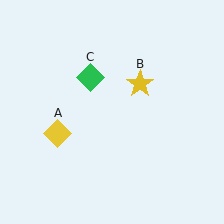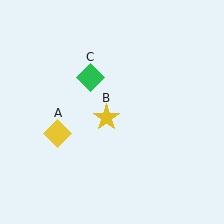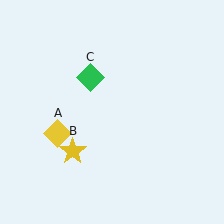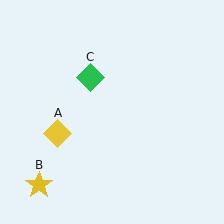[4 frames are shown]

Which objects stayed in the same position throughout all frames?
Yellow diamond (object A) and green diamond (object C) remained stationary.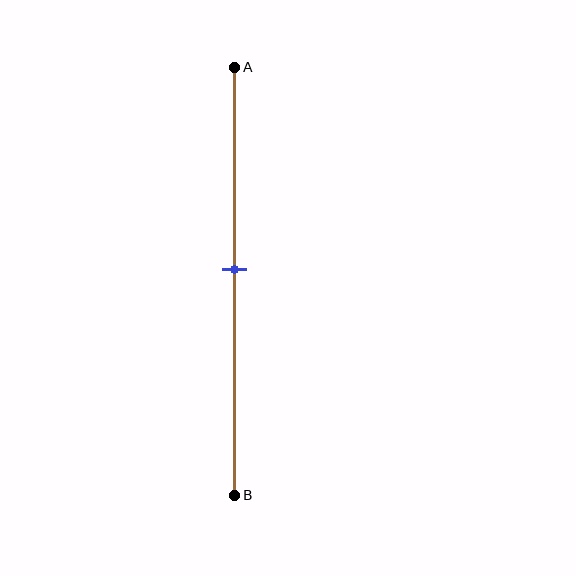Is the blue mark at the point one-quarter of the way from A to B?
No, the mark is at about 45% from A, not at the 25% one-quarter point.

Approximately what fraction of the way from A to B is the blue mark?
The blue mark is approximately 45% of the way from A to B.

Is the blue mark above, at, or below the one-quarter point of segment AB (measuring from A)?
The blue mark is below the one-quarter point of segment AB.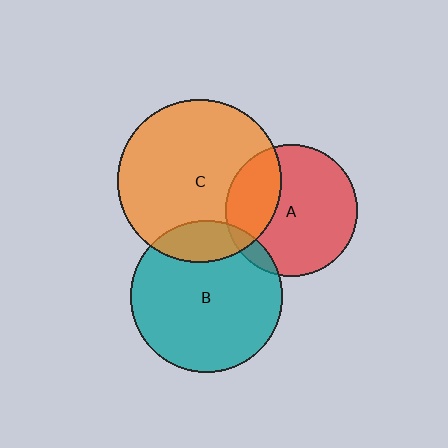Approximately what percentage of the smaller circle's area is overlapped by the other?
Approximately 30%.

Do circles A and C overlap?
Yes.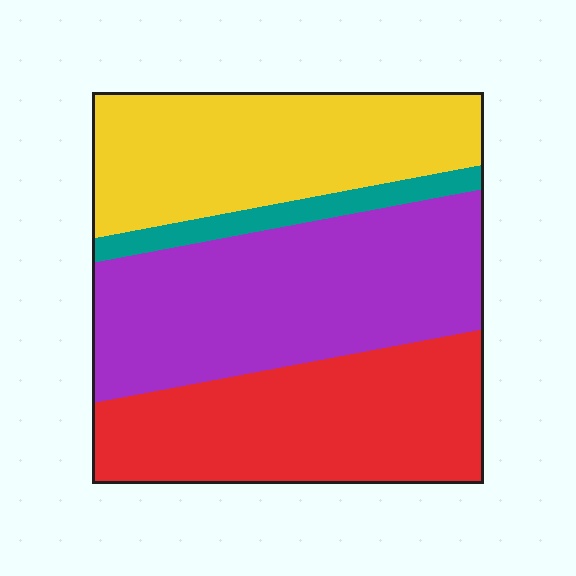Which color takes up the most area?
Purple, at roughly 35%.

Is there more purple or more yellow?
Purple.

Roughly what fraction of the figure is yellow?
Yellow takes up between a sixth and a third of the figure.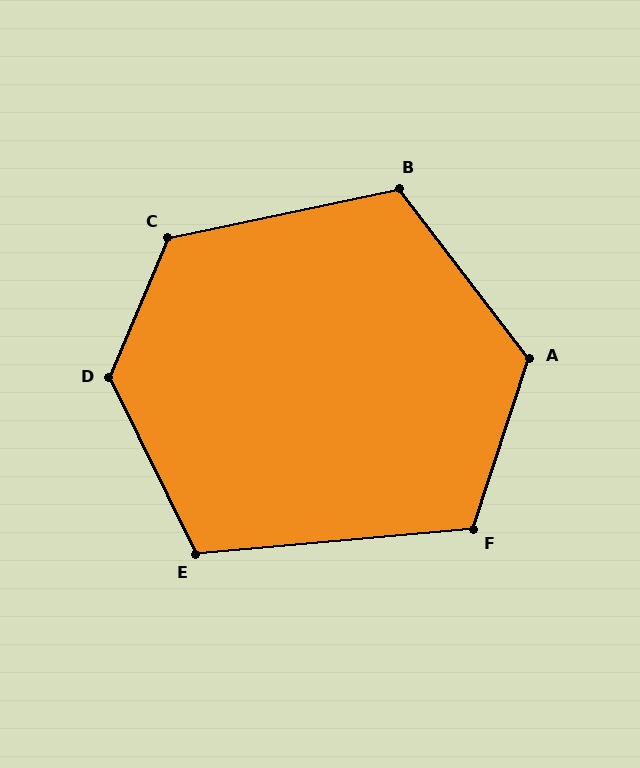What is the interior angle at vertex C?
Approximately 125 degrees (obtuse).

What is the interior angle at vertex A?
Approximately 124 degrees (obtuse).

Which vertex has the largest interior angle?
D, at approximately 131 degrees.